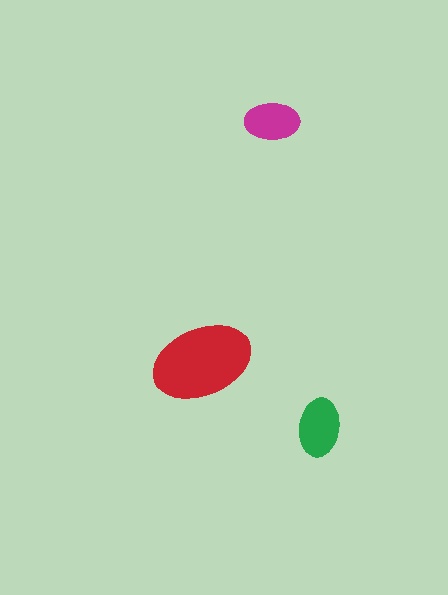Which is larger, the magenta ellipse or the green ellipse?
The green one.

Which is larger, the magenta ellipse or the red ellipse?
The red one.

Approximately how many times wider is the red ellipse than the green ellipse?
About 1.5 times wider.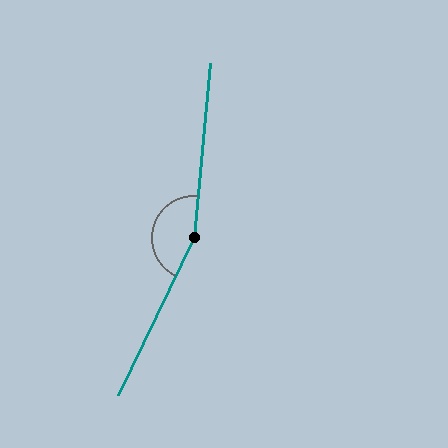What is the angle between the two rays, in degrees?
Approximately 159 degrees.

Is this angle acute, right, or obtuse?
It is obtuse.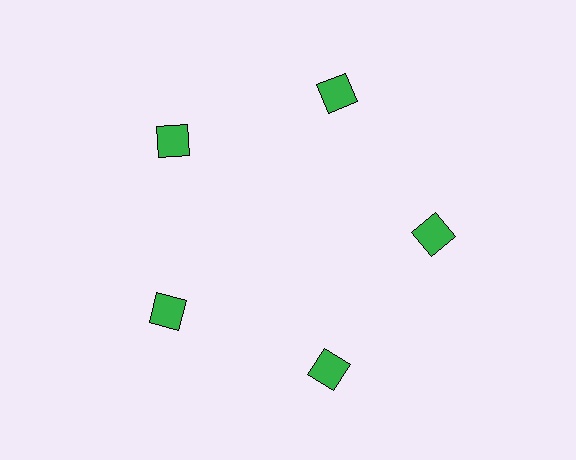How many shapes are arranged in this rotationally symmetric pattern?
There are 5 shapes, arranged in 5 groups of 1.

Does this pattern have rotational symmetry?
Yes, this pattern has 5-fold rotational symmetry. It looks the same after rotating 72 degrees around the center.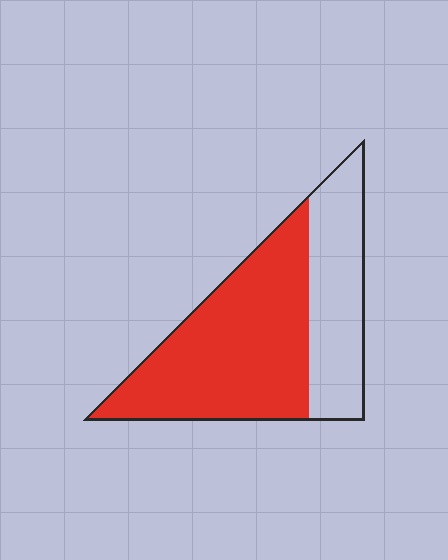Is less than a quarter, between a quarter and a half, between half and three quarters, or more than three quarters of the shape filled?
Between half and three quarters.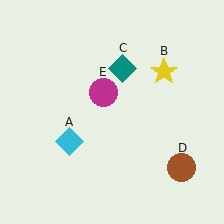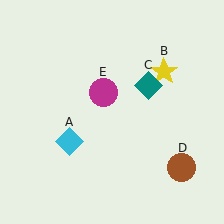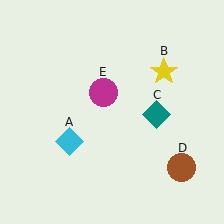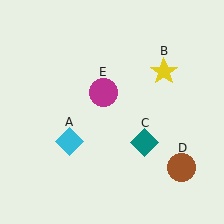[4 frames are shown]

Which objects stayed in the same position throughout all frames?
Cyan diamond (object A) and yellow star (object B) and brown circle (object D) and magenta circle (object E) remained stationary.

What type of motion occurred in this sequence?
The teal diamond (object C) rotated clockwise around the center of the scene.